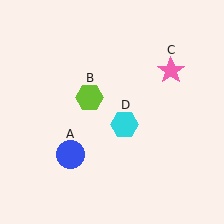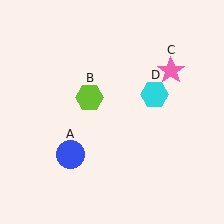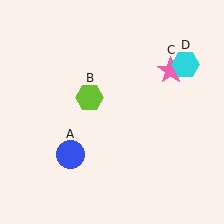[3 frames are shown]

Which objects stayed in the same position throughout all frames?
Blue circle (object A) and lime hexagon (object B) and pink star (object C) remained stationary.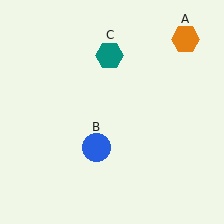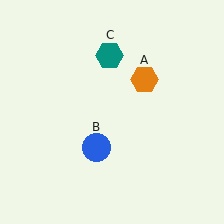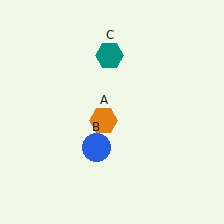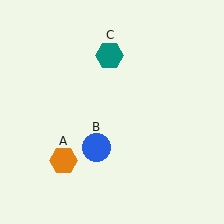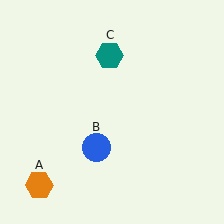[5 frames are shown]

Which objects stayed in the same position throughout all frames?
Blue circle (object B) and teal hexagon (object C) remained stationary.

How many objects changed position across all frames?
1 object changed position: orange hexagon (object A).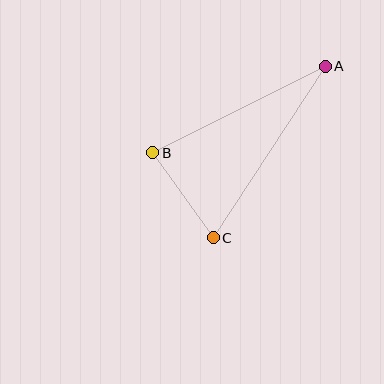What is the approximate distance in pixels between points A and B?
The distance between A and B is approximately 193 pixels.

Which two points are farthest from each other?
Points A and C are farthest from each other.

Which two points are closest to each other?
Points B and C are closest to each other.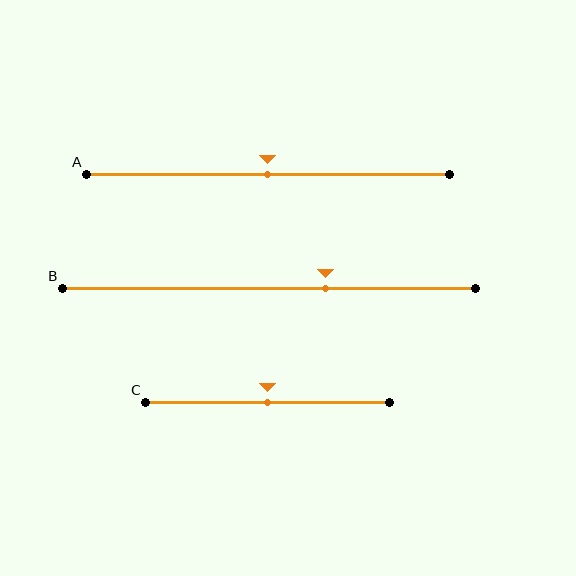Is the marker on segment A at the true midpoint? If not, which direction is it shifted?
Yes, the marker on segment A is at the true midpoint.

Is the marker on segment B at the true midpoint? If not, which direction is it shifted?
No, the marker on segment B is shifted to the right by about 14% of the segment length.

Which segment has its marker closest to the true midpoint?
Segment A has its marker closest to the true midpoint.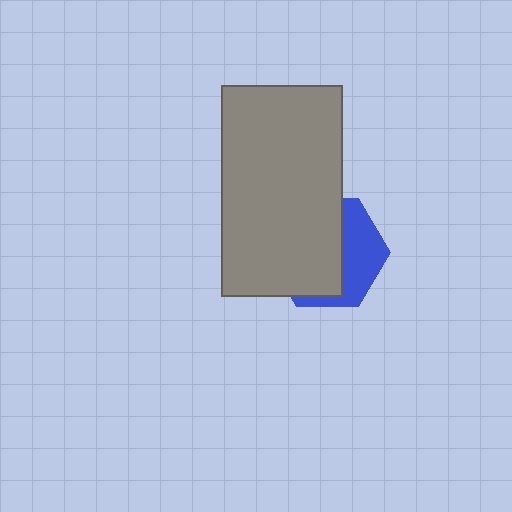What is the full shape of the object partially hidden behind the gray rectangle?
The partially hidden object is a blue hexagon.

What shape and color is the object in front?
The object in front is a gray rectangle.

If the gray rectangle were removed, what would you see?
You would see the complete blue hexagon.